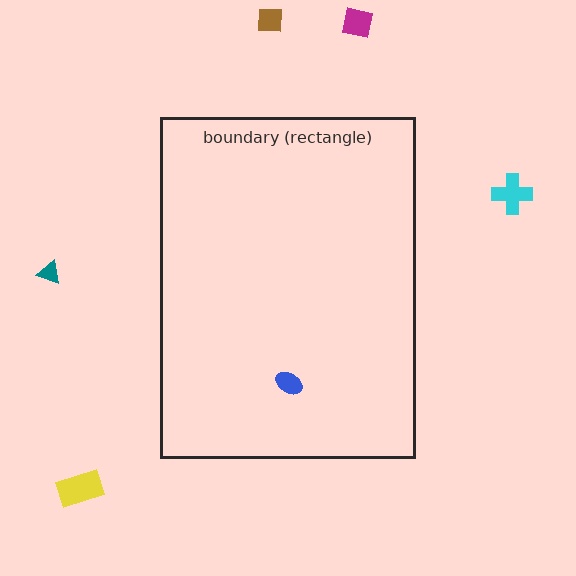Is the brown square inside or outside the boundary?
Outside.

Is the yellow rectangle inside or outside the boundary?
Outside.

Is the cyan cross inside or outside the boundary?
Outside.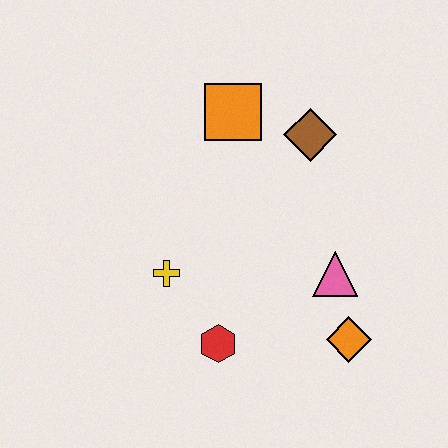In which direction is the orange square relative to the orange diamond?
The orange square is above the orange diamond.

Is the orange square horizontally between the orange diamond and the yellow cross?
Yes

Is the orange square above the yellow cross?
Yes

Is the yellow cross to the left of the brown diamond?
Yes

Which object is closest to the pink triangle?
The orange diamond is closest to the pink triangle.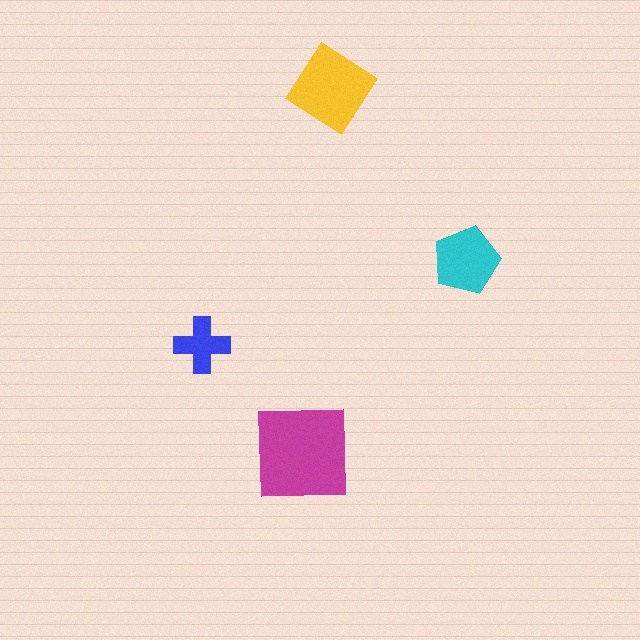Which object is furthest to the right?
The cyan pentagon is rightmost.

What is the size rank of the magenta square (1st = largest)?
1st.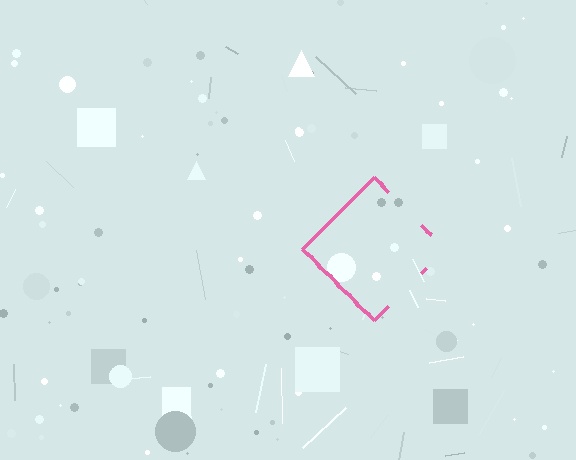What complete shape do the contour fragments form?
The contour fragments form a diamond.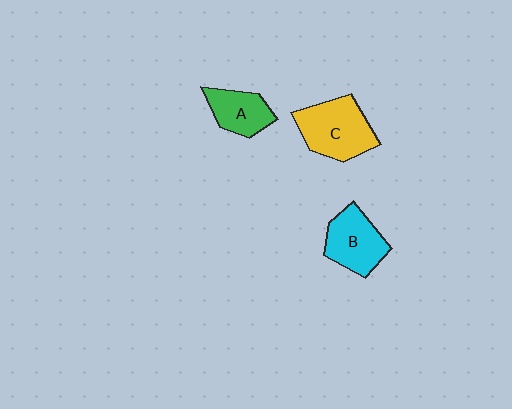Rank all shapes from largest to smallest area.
From largest to smallest: C (yellow), B (cyan), A (green).